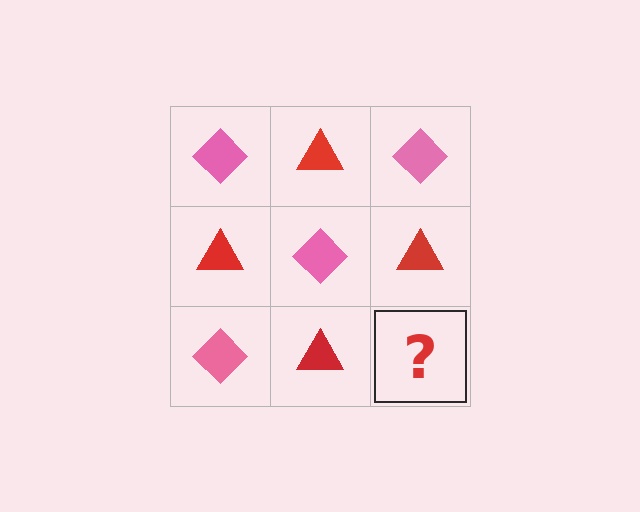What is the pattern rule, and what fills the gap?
The rule is that it alternates pink diamond and red triangle in a checkerboard pattern. The gap should be filled with a pink diamond.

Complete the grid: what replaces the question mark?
The question mark should be replaced with a pink diamond.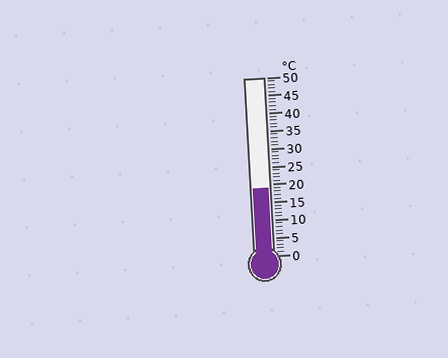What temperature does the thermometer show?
The thermometer shows approximately 19°C.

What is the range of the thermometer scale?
The thermometer scale ranges from 0°C to 50°C.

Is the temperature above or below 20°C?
The temperature is below 20°C.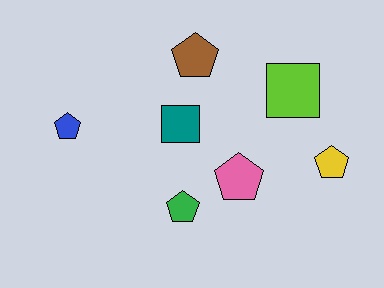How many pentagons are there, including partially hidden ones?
There are 5 pentagons.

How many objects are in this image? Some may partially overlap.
There are 7 objects.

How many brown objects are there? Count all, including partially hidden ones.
There is 1 brown object.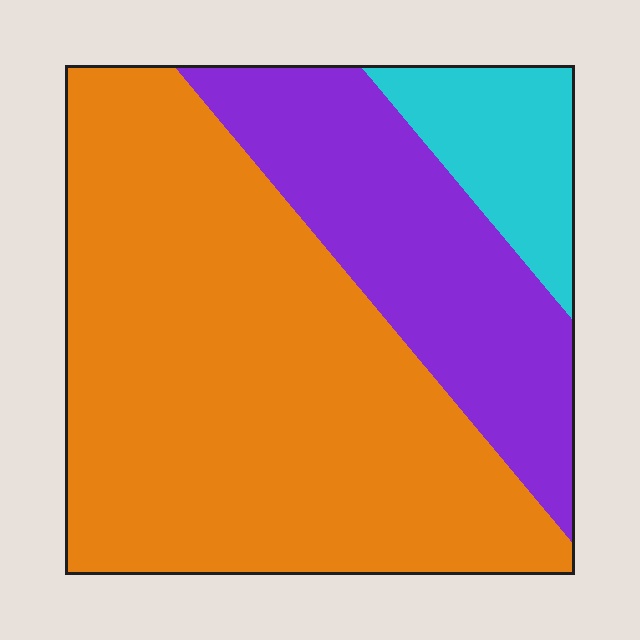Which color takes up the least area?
Cyan, at roughly 10%.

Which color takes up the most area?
Orange, at roughly 65%.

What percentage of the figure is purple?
Purple covers about 25% of the figure.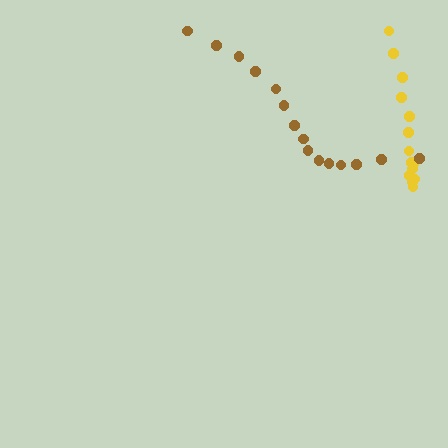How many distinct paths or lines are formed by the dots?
There are 2 distinct paths.